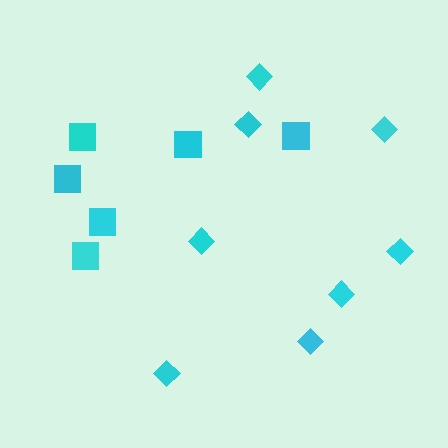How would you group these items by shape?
There are 2 groups: one group of diamonds (8) and one group of squares (6).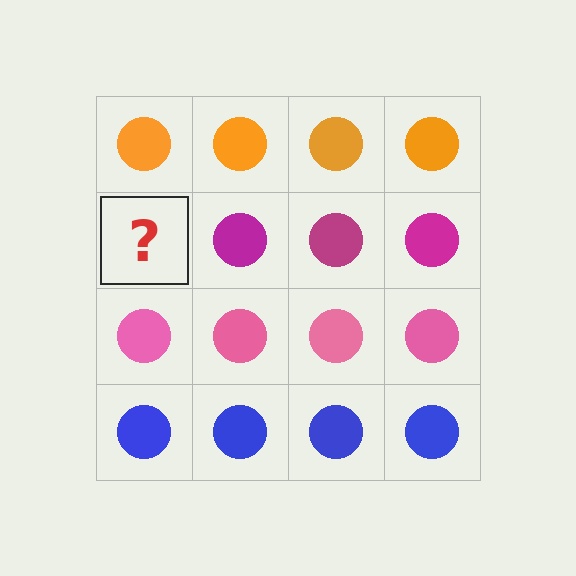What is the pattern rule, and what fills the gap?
The rule is that each row has a consistent color. The gap should be filled with a magenta circle.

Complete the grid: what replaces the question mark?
The question mark should be replaced with a magenta circle.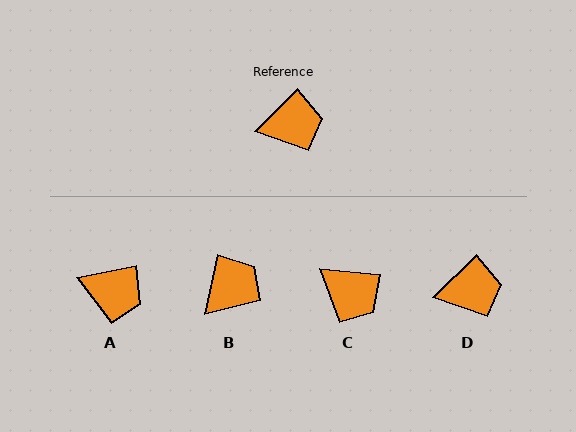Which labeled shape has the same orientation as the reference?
D.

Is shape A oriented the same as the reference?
No, it is off by about 33 degrees.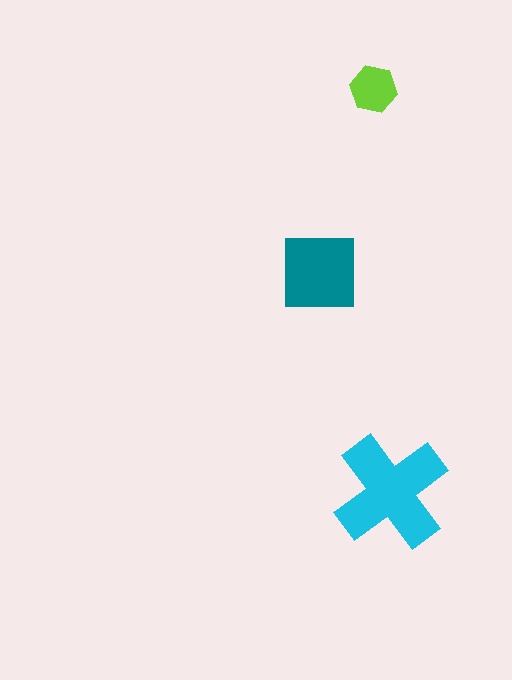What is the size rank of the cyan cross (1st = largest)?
1st.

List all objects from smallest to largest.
The lime hexagon, the teal square, the cyan cross.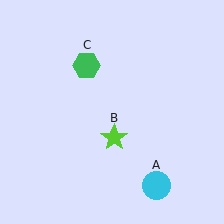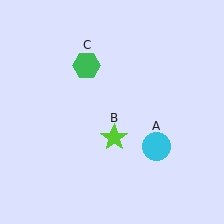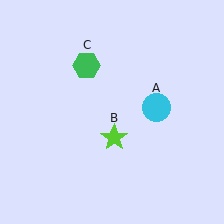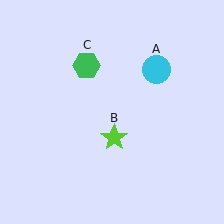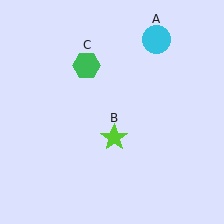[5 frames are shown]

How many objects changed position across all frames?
1 object changed position: cyan circle (object A).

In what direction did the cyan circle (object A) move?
The cyan circle (object A) moved up.